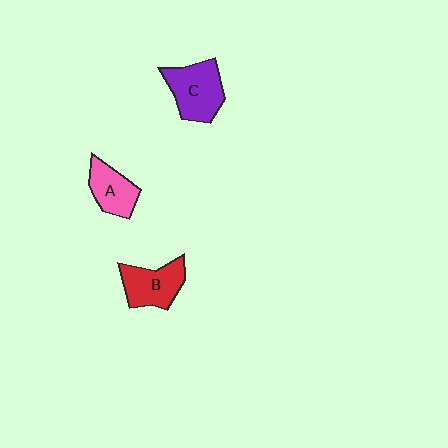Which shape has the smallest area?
Shape A (pink).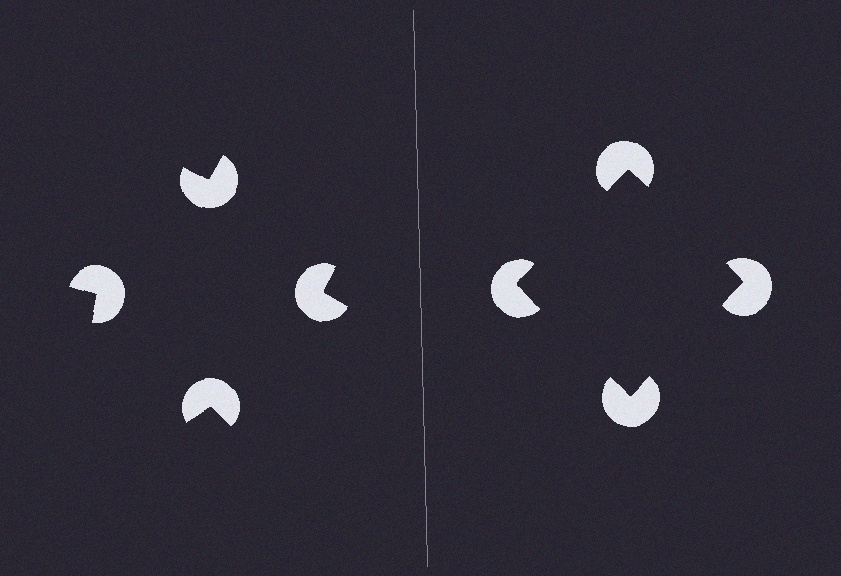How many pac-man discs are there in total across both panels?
8 — 4 on each side.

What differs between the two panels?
The pac-man discs are positioned identically on both sides; only the wedge orientations differ. On the right they align to a square; on the left they are misaligned.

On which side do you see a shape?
An illusory square appears on the right side. On the left side the wedge cuts are rotated, so no coherent shape forms.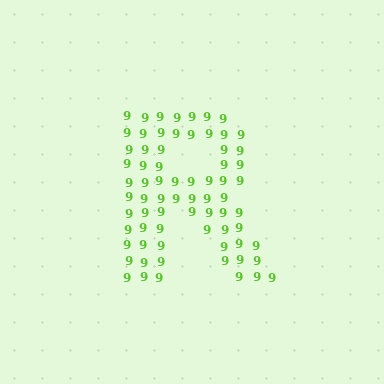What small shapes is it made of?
It is made of small digit 9's.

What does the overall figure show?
The overall figure shows the letter R.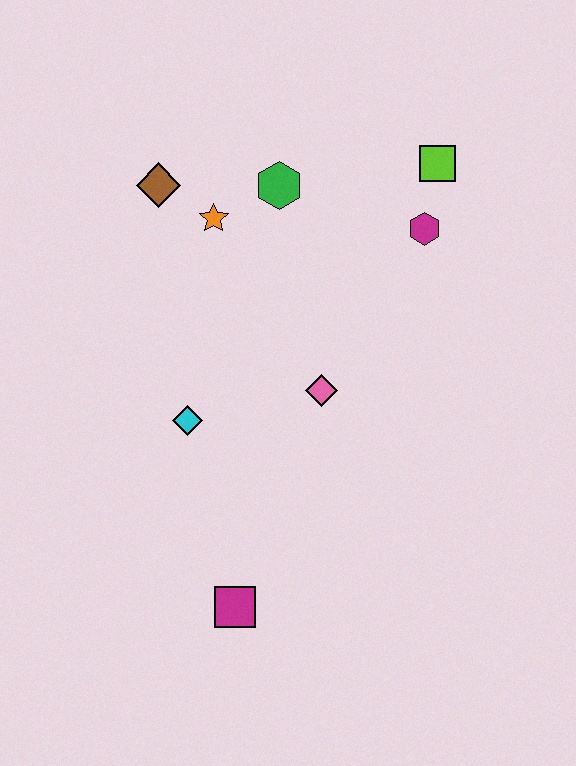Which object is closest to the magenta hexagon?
The lime square is closest to the magenta hexagon.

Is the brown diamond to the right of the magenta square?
No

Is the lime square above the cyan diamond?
Yes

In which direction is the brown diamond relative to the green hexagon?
The brown diamond is to the left of the green hexagon.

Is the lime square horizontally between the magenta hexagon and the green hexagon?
No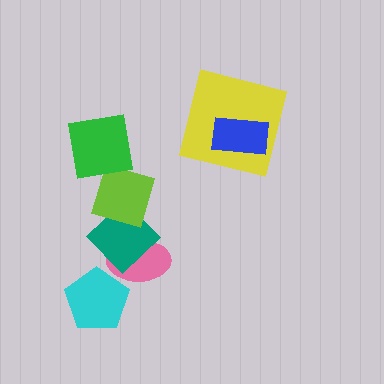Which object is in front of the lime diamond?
The green square is in front of the lime diamond.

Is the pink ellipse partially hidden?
Yes, it is partially covered by another shape.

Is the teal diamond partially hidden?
Yes, it is partially covered by another shape.